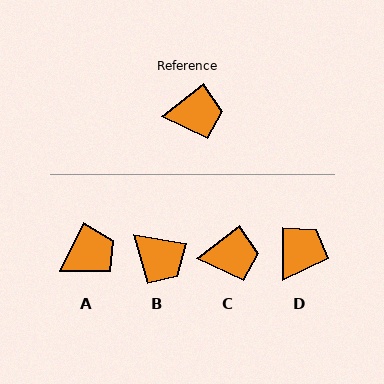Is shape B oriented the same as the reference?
No, it is off by about 47 degrees.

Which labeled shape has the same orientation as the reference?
C.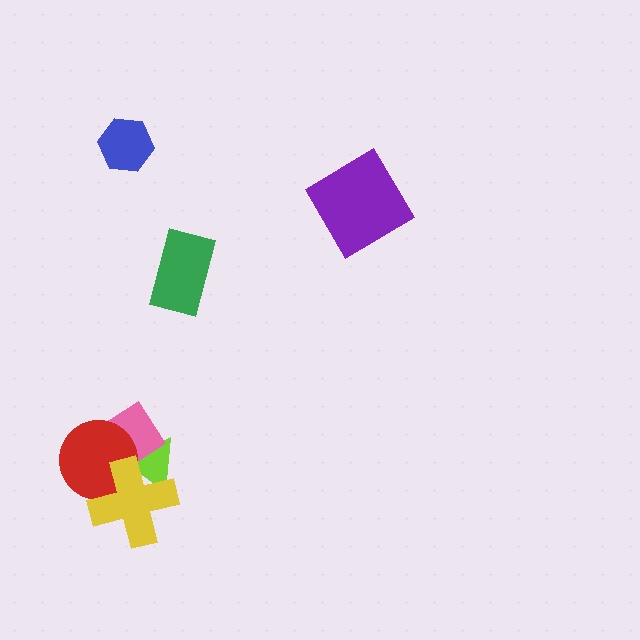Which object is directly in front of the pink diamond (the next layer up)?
The red circle is directly in front of the pink diamond.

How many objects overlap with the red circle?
3 objects overlap with the red circle.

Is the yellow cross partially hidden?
No, no other shape covers it.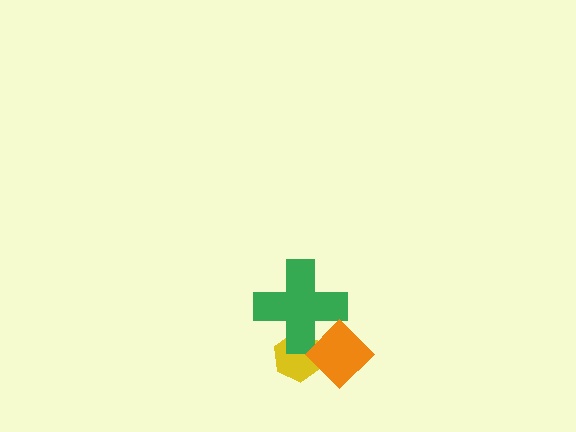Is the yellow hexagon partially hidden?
Yes, it is partially covered by another shape.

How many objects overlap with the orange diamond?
2 objects overlap with the orange diamond.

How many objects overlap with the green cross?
2 objects overlap with the green cross.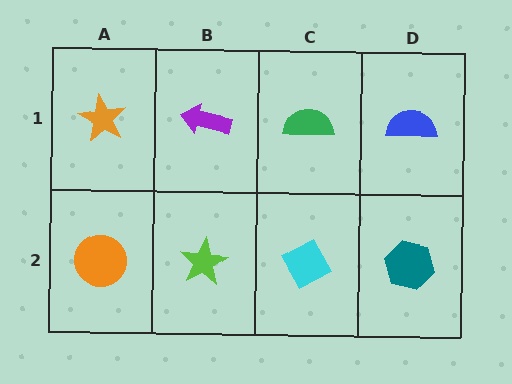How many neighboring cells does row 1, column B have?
3.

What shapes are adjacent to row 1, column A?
An orange circle (row 2, column A), a purple arrow (row 1, column B).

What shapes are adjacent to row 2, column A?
An orange star (row 1, column A), a lime star (row 2, column B).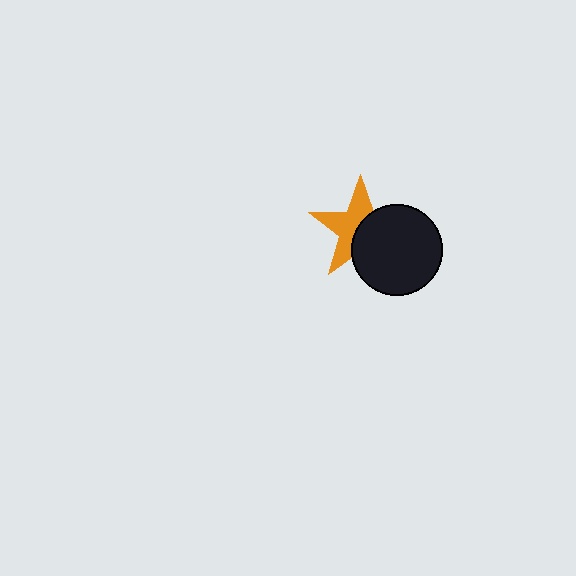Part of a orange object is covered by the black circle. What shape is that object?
It is a star.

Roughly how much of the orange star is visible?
About half of it is visible (roughly 52%).